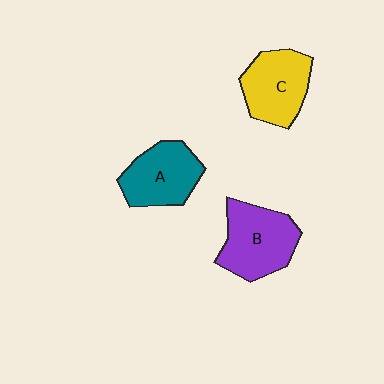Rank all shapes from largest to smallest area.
From largest to smallest: B (purple), C (yellow), A (teal).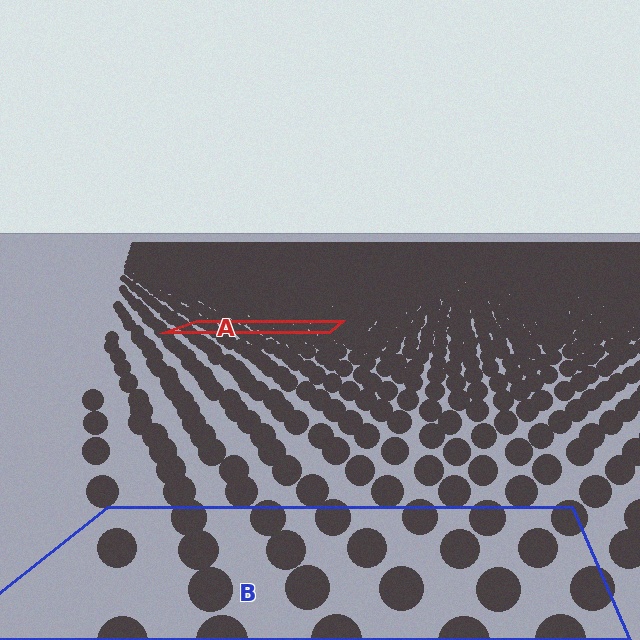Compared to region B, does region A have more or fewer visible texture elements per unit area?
Region A has more texture elements per unit area — they are packed more densely because it is farther away.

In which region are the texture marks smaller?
The texture marks are smaller in region A, because it is farther away.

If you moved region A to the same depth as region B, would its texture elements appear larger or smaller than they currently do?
They would appear larger. At a closer depth, the same texture elements are projected at a bigger on-screen size.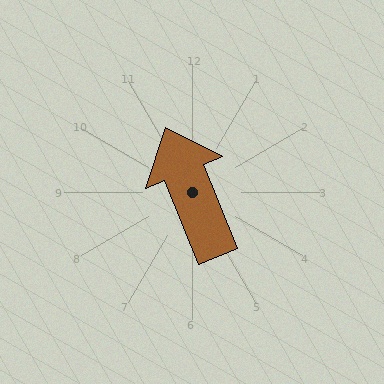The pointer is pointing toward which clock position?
Roughly 11 o'clock.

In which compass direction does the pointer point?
North.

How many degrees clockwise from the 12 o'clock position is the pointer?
Approximately 338 degrees.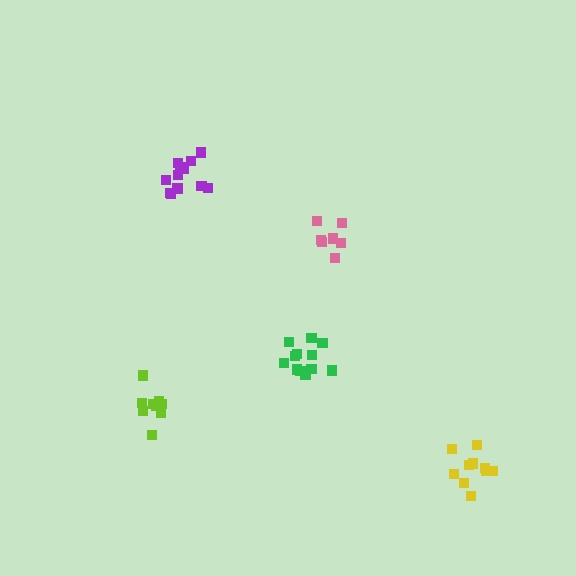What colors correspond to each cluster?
The clusters are colored: lime, pink, purple, green, yellow.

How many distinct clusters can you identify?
There are 5 distinct clusters.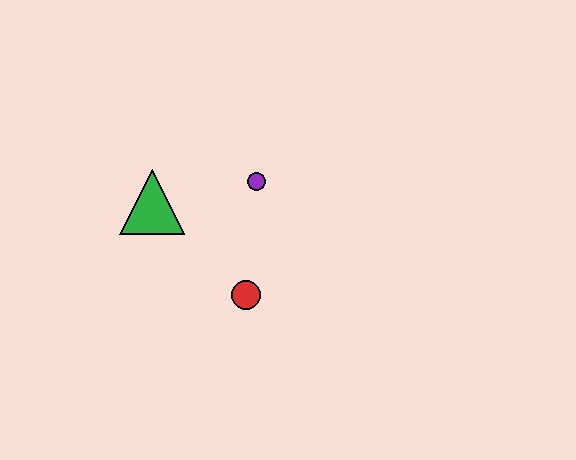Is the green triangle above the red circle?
Yes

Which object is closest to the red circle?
The purple circle is closest to the red circle.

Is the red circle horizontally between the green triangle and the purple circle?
Yes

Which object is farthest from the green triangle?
The red circle is farthest from the green triangle.